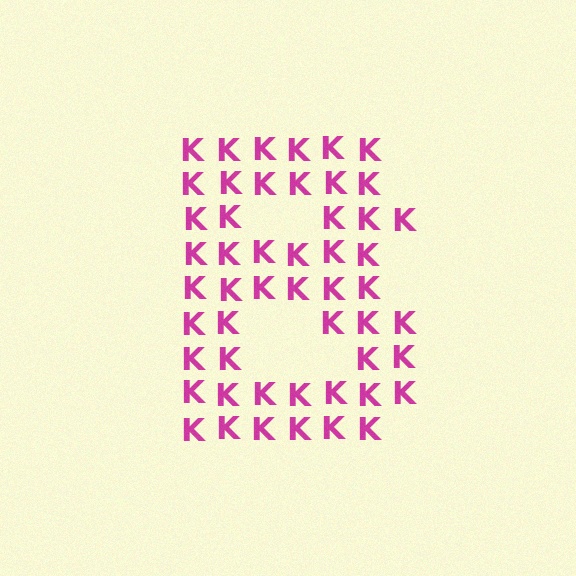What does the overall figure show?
The overall figure shows the letter B.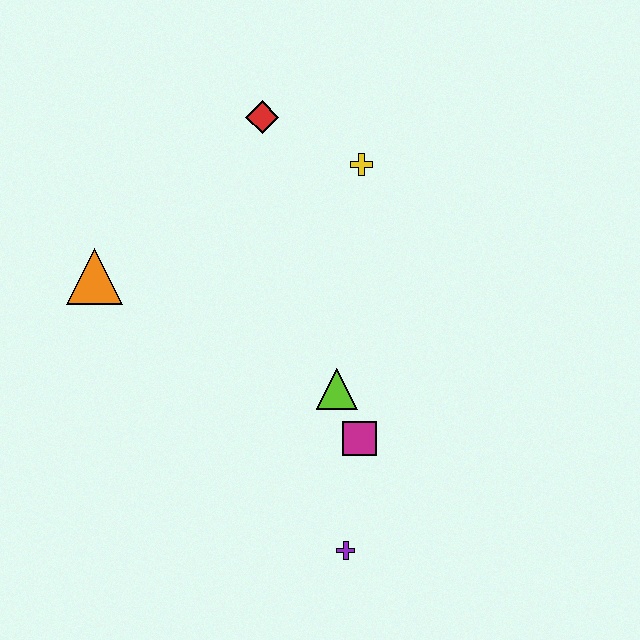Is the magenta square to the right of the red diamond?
Yes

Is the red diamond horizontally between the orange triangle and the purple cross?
Yes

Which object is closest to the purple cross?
The magenta square is closest to the purple cross.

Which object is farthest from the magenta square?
The red diamond is farthest from the magenta square.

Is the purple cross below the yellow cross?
Yes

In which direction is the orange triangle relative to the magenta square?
The orange triangle is to the left of the magenta square.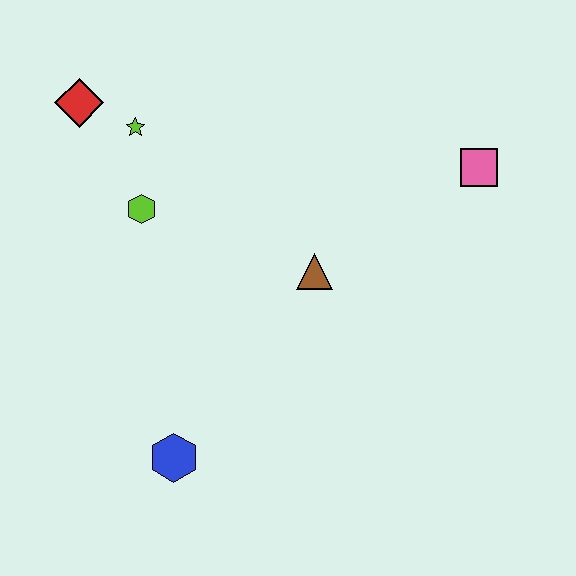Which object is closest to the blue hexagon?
The brown triangle is closest to the blue hexagon.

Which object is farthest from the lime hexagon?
The pink square is farthest from the lime hexagon.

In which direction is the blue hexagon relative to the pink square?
The blue hexagon is to the left of the pink square.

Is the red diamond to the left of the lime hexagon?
Yes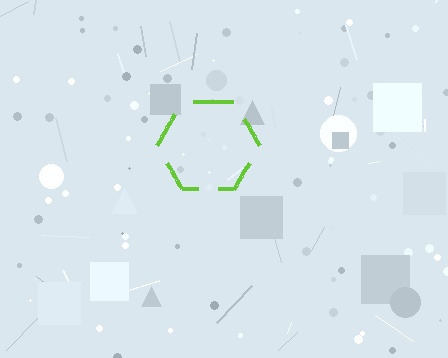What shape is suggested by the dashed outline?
The dashed outline suggests a hexagon.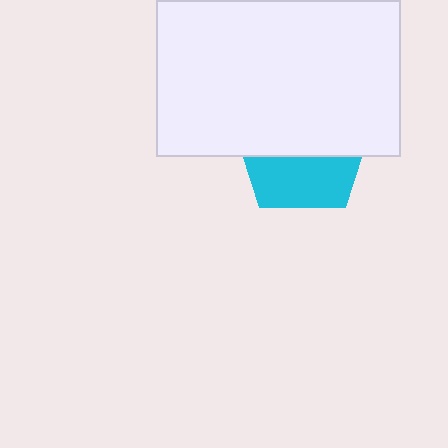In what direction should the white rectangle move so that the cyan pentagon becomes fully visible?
The white rectangle should move up. That is the shortest direction to clear the overlap and leave the cyan pentagon fully visible.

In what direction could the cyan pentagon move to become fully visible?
The cyan pentagon could move down. That would shift it out from behind the white rectangle entirely.